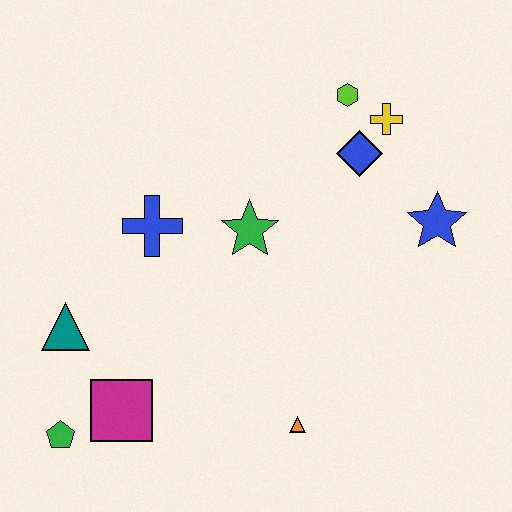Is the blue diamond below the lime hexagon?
Yes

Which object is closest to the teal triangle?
The magenta square is closest to the teal triangle.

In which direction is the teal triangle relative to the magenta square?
The teal triangle is above the magenta square.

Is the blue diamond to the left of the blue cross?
No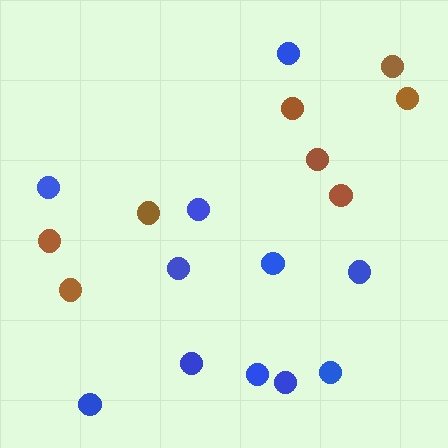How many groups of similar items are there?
There are 2 groups: one group of brown circles (8) and one group of blue circles (11).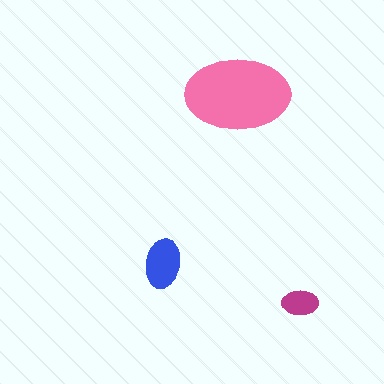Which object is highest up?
The pink ellipse is topmost.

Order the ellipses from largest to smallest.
the pink one, the blue one, the magenta one.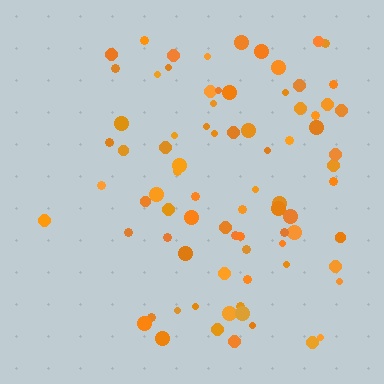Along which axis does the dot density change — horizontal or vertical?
Horizontal.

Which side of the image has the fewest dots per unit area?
The left.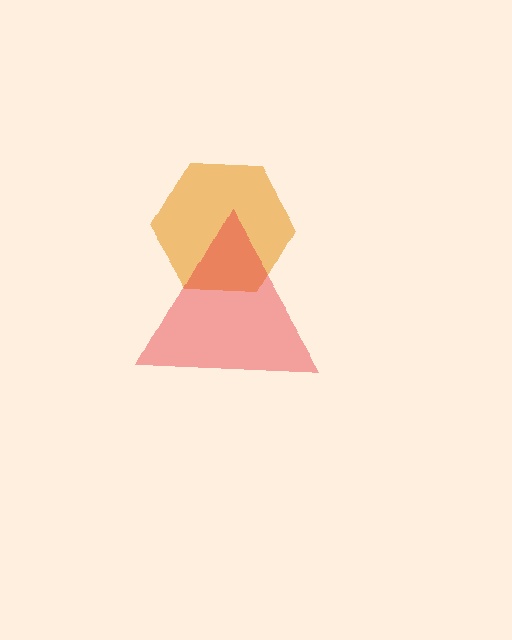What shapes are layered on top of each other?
The layered shapes are: an orange hexagon, a red triangle.